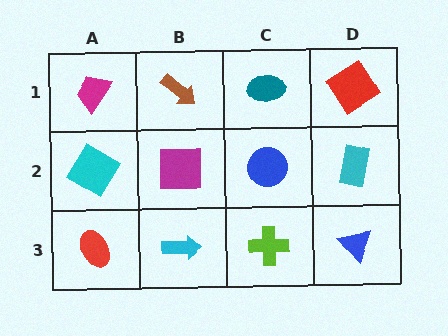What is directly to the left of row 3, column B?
A red ellipse.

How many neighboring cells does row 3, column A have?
2.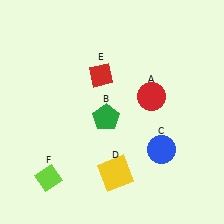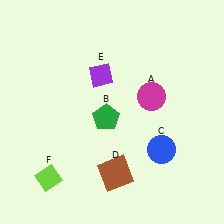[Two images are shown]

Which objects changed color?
A changed from red to magenta. D changed from yellow to brown. E changed from red to purple.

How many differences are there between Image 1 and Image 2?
There are 3 differences between the two images.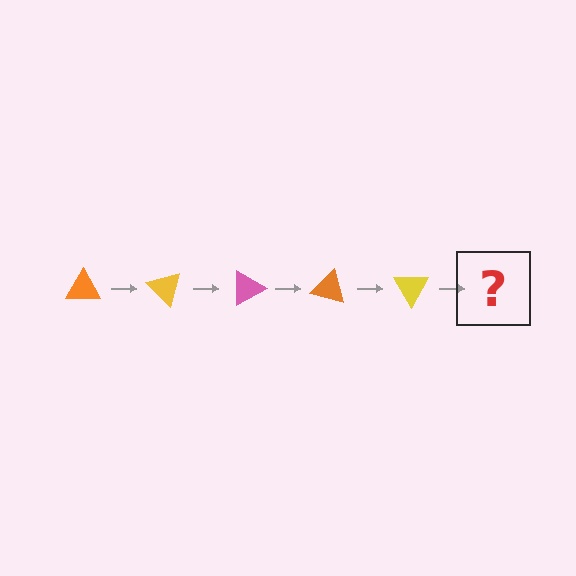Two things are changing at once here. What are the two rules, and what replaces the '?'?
The two rules are that it rotates 45 degrees each step and the color cycles through orange, yellow, and pink. The '?' should be a pink triangle, rotated 225 degrees from the start.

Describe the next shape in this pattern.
It should be a pink triangle, rotated 225 degrees from the start.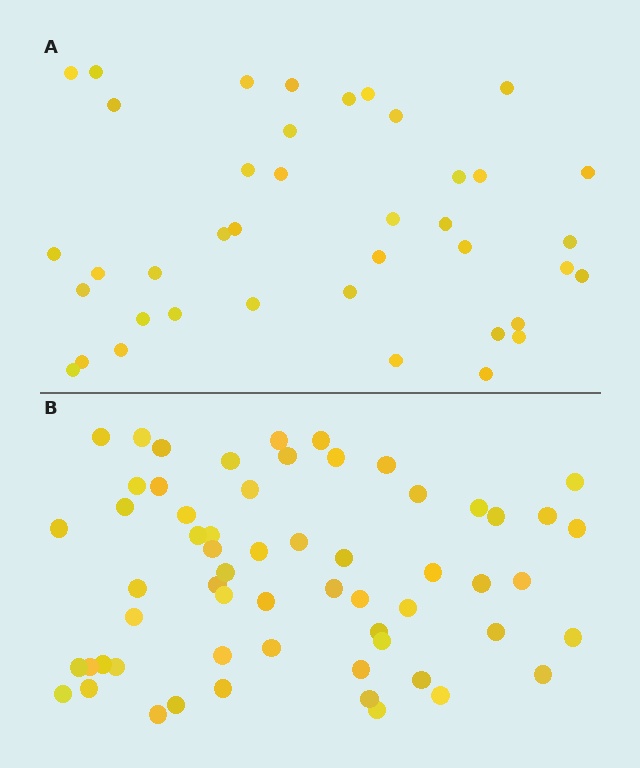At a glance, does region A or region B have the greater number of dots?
Region B (the bottom region) has more dots.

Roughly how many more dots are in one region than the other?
Region B has approximately 20 more dots than region A.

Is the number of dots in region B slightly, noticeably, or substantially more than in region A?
Region B has substantially more. The ratio is roughly 1.5 to 1.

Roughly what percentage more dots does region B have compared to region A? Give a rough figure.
About 50% more.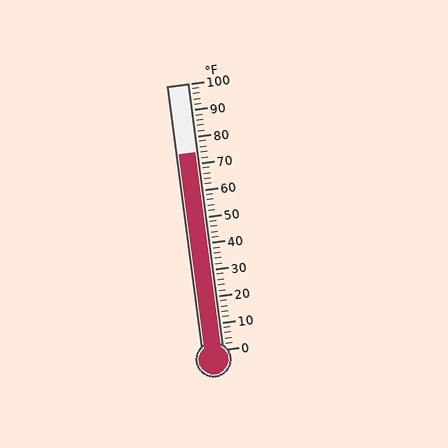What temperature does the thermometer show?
The thermometer shows approximately 74°F.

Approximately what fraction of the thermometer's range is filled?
The thermometer is filled to approximately 75% of its range.